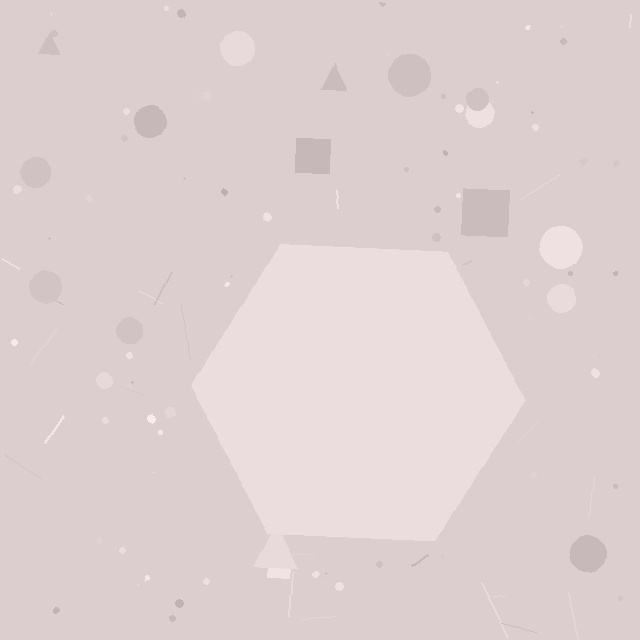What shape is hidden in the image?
A hexagon is hidden in the image.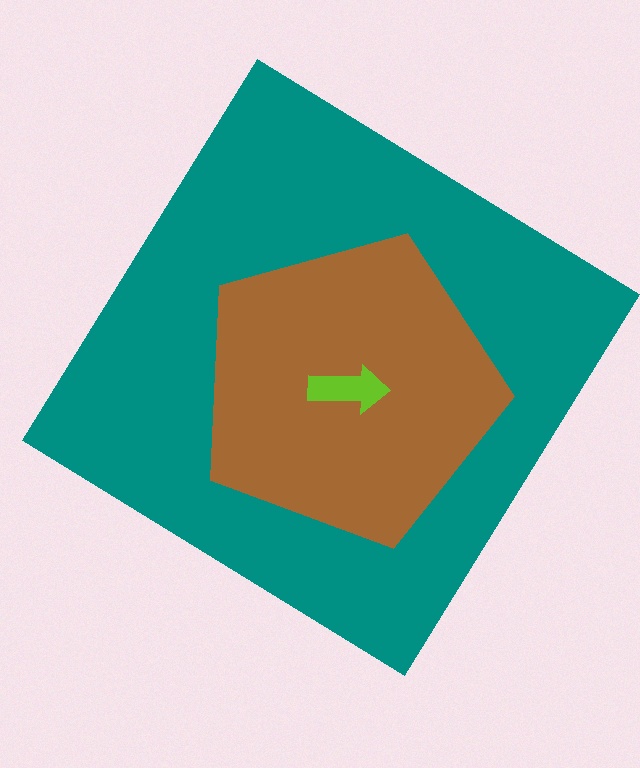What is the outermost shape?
The teal diamond.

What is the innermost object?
The lime arrow.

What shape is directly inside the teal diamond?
The brown pentagon.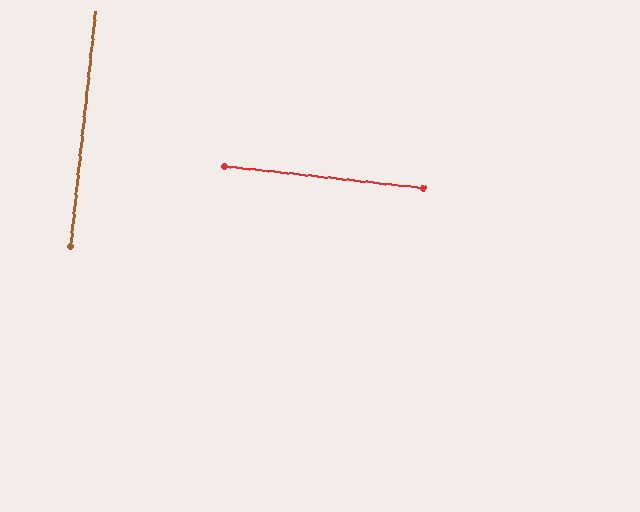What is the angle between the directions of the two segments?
Approximately 90 degrees.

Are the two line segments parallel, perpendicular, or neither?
Perpendicular — they meet at approximately 90°.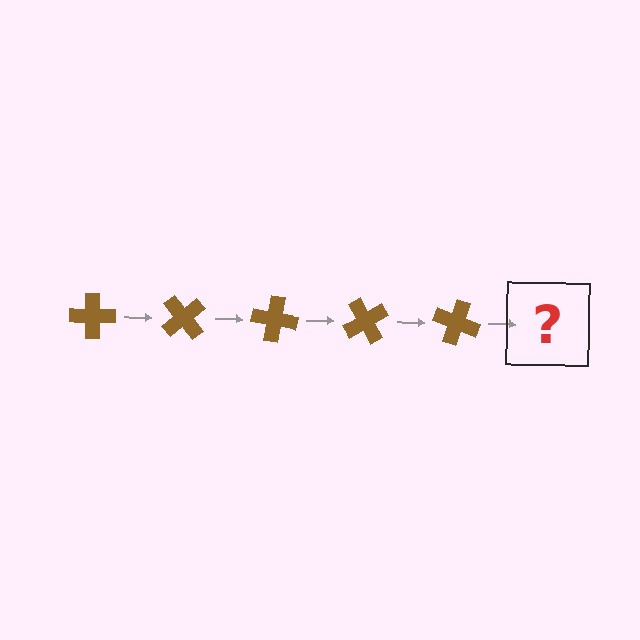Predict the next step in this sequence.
The next step is a brown cross rotated 250 degrees.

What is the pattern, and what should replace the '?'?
The pattern is that the cross rotates 50 degrees each step. The '?' should be a brown cross rotated 250 degrees.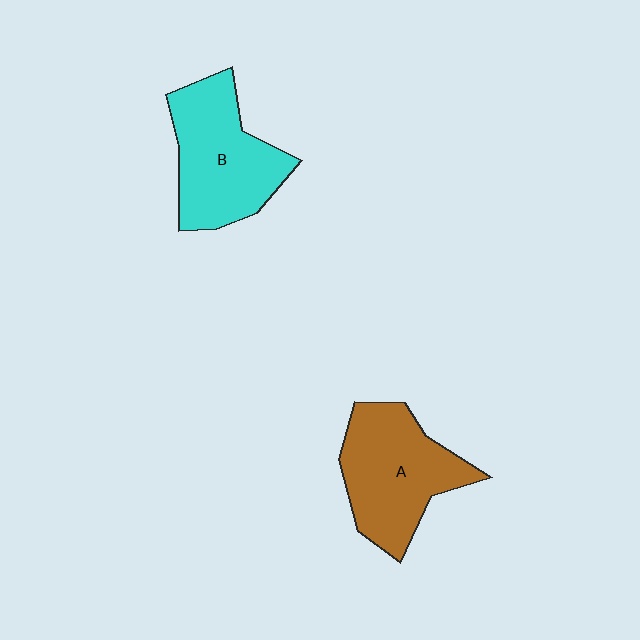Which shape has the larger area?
Shape A (brown).